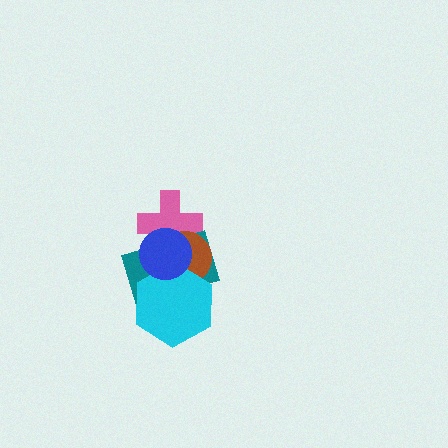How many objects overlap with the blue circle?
4 objects overlap with the blue circle.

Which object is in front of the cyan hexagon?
The blue circle is in front of the cyan hexagon.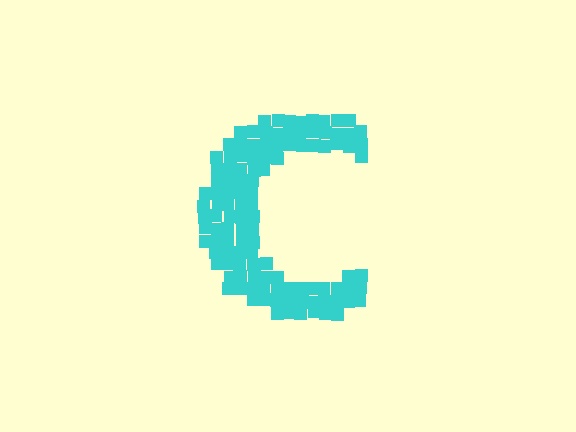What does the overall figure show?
The overall figure shows the letter C.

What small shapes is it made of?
It is made of small squares.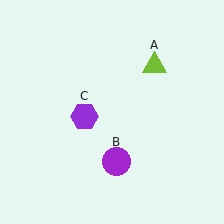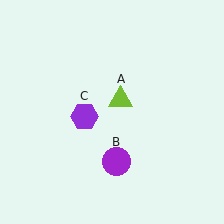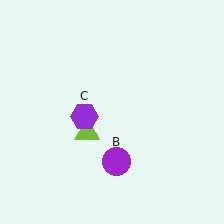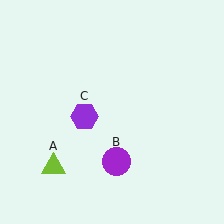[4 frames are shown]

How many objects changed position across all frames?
1 object changed position: lime triangle (object A).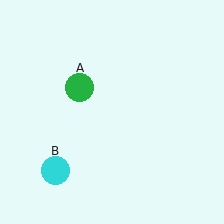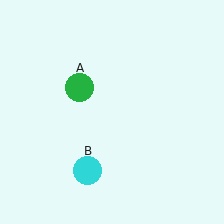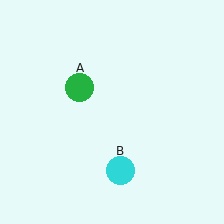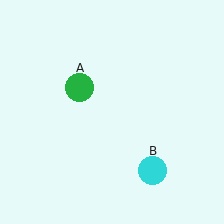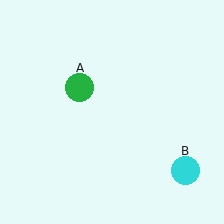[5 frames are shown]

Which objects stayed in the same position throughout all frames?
Green circle (object A) remained stationary.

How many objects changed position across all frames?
1 object changed position: cyan circle (object B).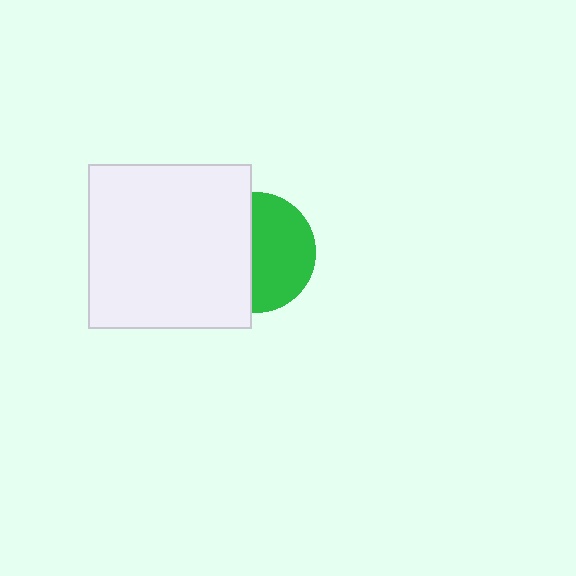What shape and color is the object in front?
The object in front is a white square.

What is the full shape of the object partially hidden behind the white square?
The partially hidden object is a green circle.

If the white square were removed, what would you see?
You would see the complete green circle.